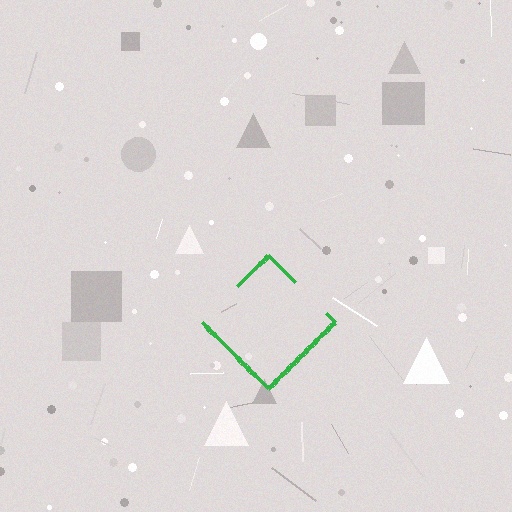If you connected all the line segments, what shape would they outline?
They would outline a diamond.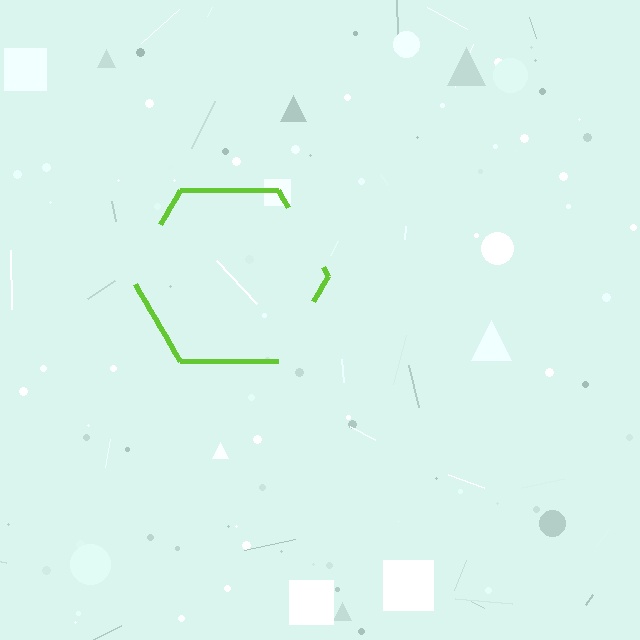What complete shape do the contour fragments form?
The contour fragments form a hexagon.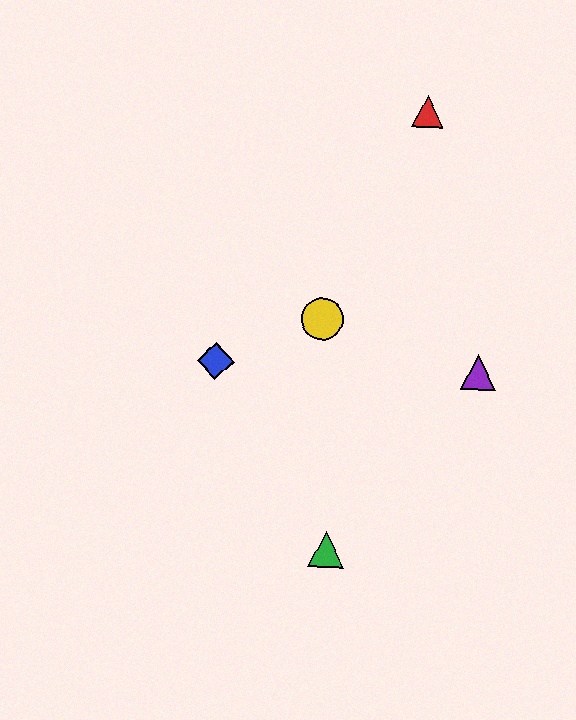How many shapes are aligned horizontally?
2 shapes (the blue diamond, the purple triangle) are aligned horizontally.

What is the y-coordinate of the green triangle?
The green triangle is at y≈549.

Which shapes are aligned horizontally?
The blue diamond, the purple triangle are aligned horizontally.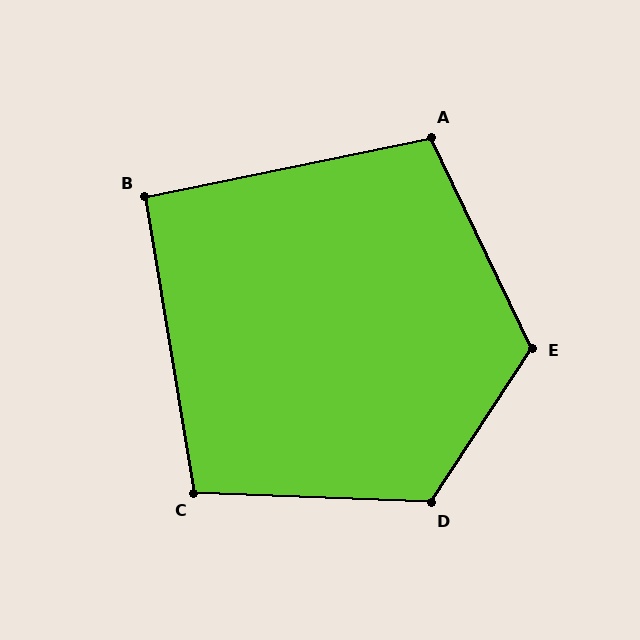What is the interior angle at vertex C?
Approximately 102 degrees (obtuse).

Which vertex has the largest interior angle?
E, at approximately 121 degrees.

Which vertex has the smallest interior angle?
B, at approximately 92 degrees.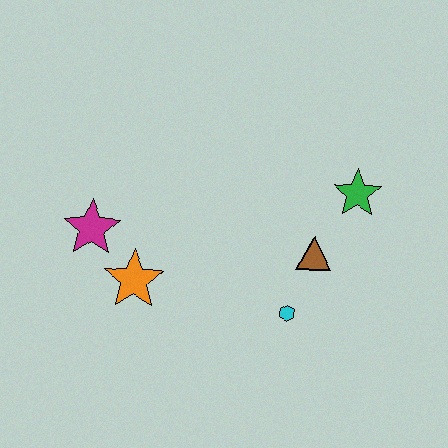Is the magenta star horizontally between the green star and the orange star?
No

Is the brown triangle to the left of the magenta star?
No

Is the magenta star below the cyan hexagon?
No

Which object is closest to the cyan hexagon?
The brown triangle is closest to the cyan hexagon.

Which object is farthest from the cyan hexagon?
The magenta star is farthest from the cyan hexagon.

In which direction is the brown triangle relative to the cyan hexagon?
The brown triangle is above the cyan hexagon.